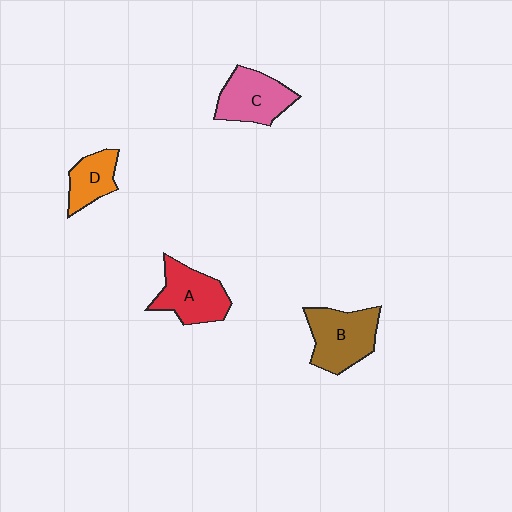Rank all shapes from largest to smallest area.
From largest to smallest: B (brown), A (red), C (pink), D (orange).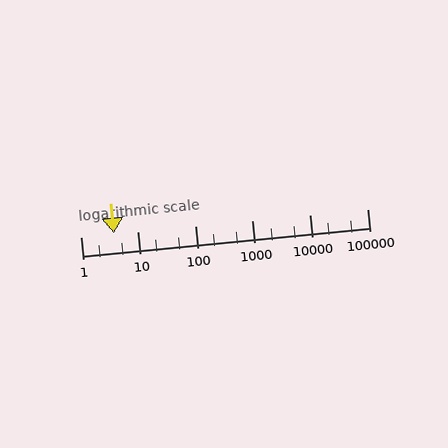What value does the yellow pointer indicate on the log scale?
The pointer indicates approximately 3.8.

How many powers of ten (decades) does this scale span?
The scale spans 5 decades, from 1 to 100000.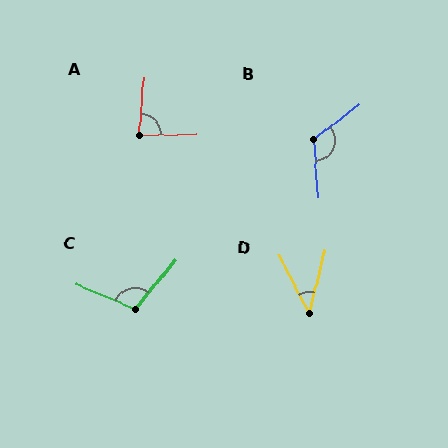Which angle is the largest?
B, at approximately 123 degrees.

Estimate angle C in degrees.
Approximately 107 degrees.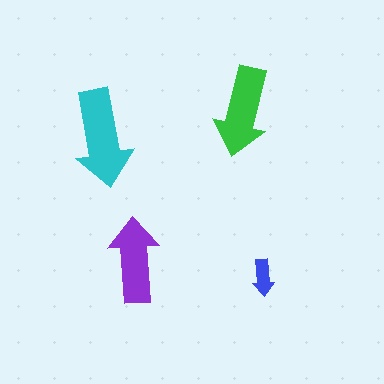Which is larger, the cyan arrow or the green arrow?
The cyan one.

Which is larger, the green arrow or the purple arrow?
The green one.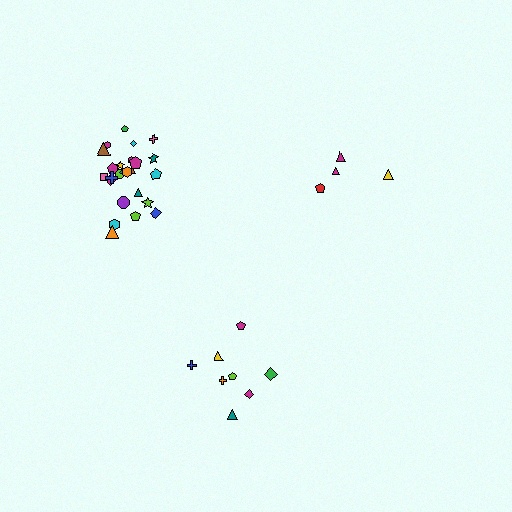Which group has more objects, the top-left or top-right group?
The top-left group.